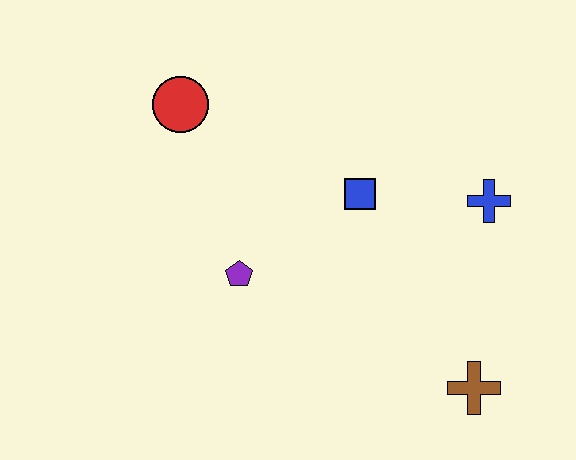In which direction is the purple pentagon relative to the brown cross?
The purple pentagon is to the left of the brown cross.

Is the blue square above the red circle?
No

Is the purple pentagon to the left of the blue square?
Yes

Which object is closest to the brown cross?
The blue cross is closest to the brown cross.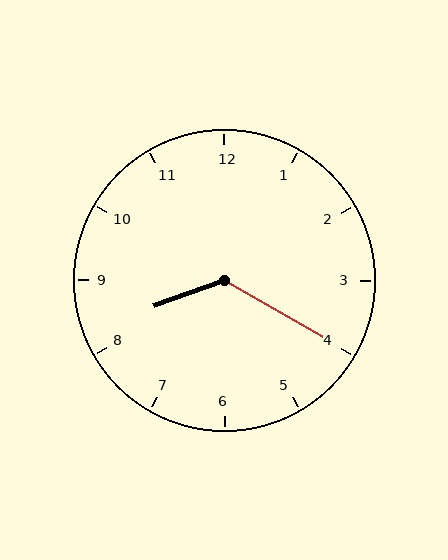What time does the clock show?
8:20.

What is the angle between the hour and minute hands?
Approximately 130 degrees.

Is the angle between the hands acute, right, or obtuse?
It is obtuse.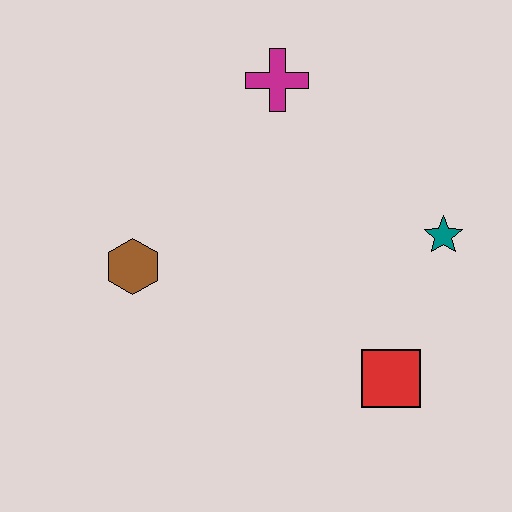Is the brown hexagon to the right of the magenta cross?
No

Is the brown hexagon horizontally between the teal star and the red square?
No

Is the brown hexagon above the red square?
Yes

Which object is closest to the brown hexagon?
The magenta cross is closest to the brown hexagon.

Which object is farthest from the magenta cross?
The red square is farthest from the magenta cross.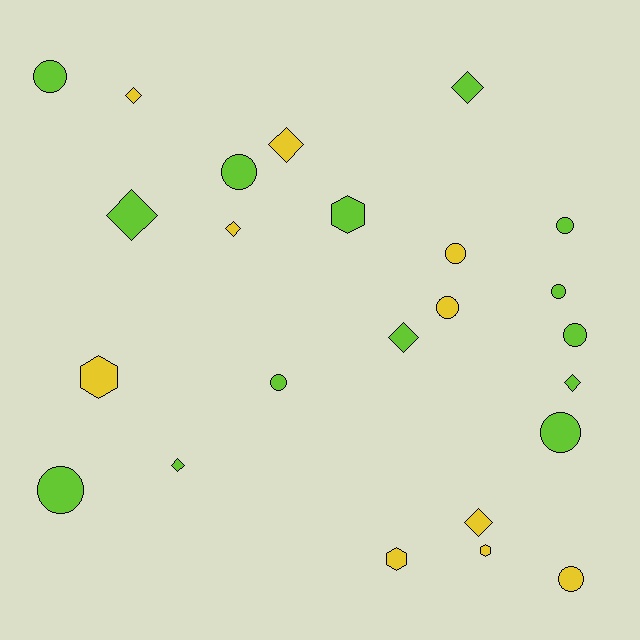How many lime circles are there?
There are 8 lime circles.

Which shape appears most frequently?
Circle, with 11 objects.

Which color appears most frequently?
Lime, with 14 objects.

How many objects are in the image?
There are 24 objects.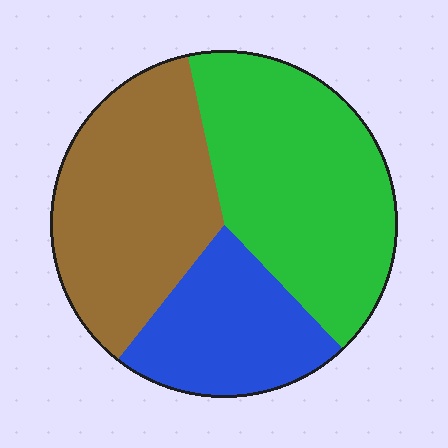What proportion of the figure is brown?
Brown takes up about three eighths (3/8) of the figure.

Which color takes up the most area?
Green, at roughly 40%.